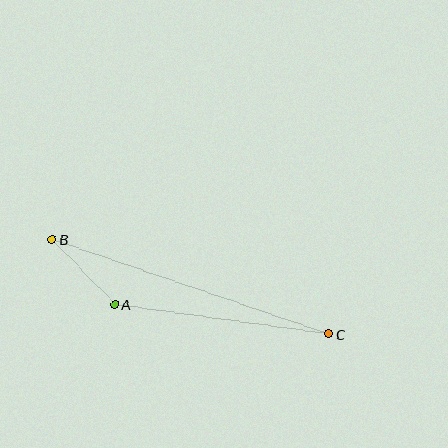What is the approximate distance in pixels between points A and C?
The distance between A and C is approximately 216 pixels.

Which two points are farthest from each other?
Points B and C are farthest from each other.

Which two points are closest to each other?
Points A and B are closest to each other.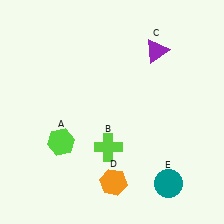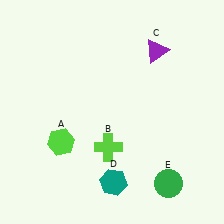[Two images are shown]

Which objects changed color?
D changed from orange to teal. E changed from teal to green.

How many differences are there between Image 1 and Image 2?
There are 2 differences between the two images.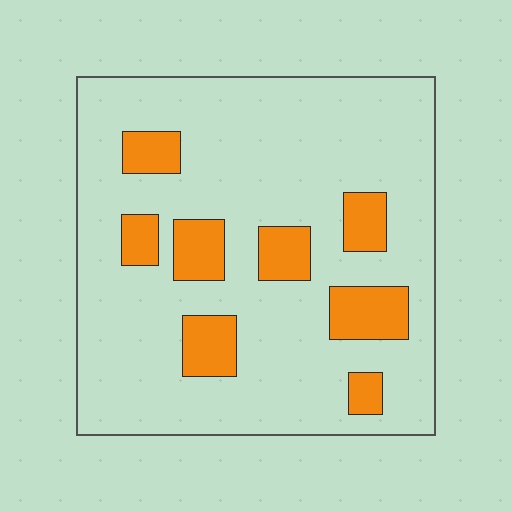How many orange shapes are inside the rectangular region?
8.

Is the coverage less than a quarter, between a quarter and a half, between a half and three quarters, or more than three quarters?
Less than a quarter.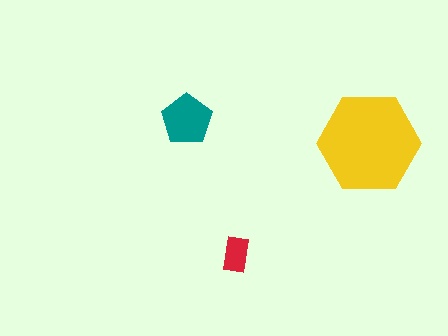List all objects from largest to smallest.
The yellow hexagon, the teal pentagon, the red rectangle.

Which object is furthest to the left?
The teal pentagon is leftmost.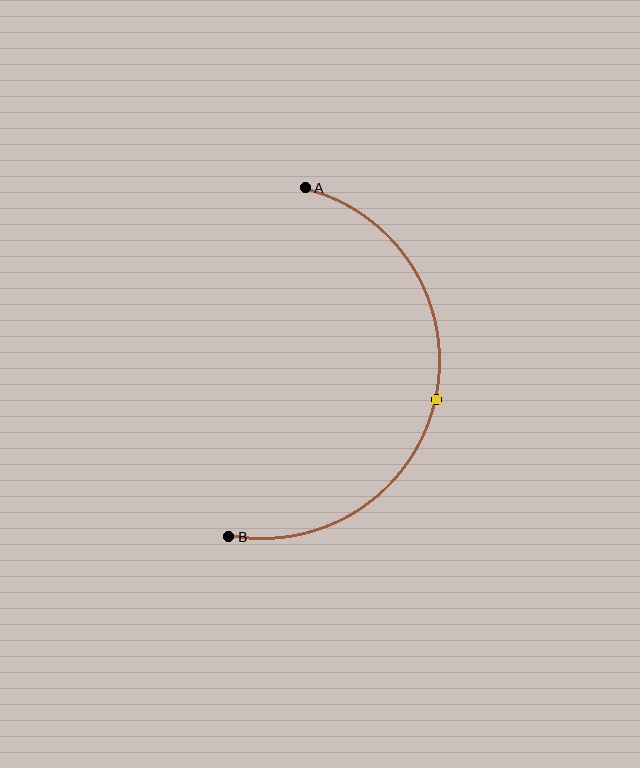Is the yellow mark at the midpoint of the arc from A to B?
Yes. The yellow mark lies on the arc at equal arc-length from both A and B — it is the arc midpoint.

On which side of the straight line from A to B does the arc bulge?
The arc bulges to the right of the straight line connecting A and B.